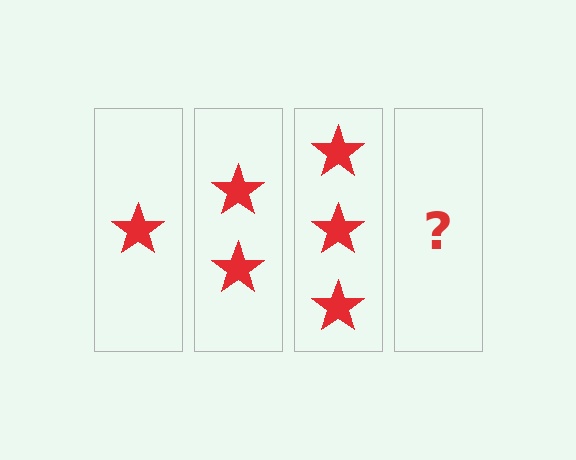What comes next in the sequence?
The next element should be 4 stars.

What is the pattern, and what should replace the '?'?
The pattern is that each step adds one more star. The '?' should be 4 stars.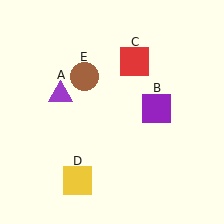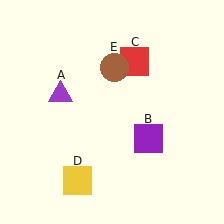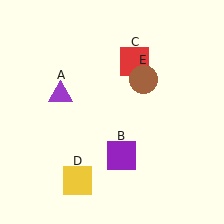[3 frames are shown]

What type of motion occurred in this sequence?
The purple square (object B), brown circle (object E) rotated clockwise around the center of the scene.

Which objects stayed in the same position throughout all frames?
Purple triangle (object A) and red square (object C) and yellow square (object D) remained stationary.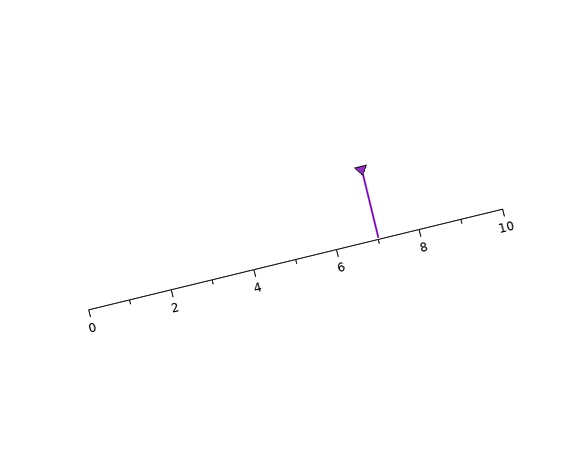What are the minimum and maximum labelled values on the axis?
The axis runs from 0 to 10.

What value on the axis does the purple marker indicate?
The marker indicates approximately 7.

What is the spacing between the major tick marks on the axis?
The major ticks are spaced 2 apart.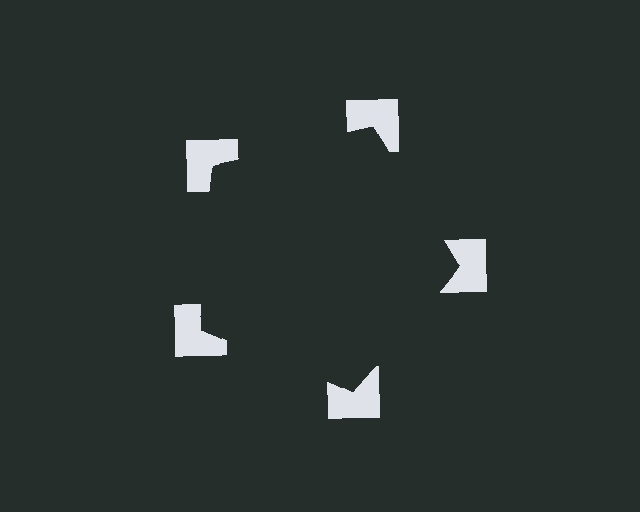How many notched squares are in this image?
There are 5 — one at each vertex of the illusory pentagon.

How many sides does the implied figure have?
5 sides.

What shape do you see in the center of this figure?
An illusory pentagon — its edges are inferred from the aligned wedge cuts in the notched squares, not physically drawn.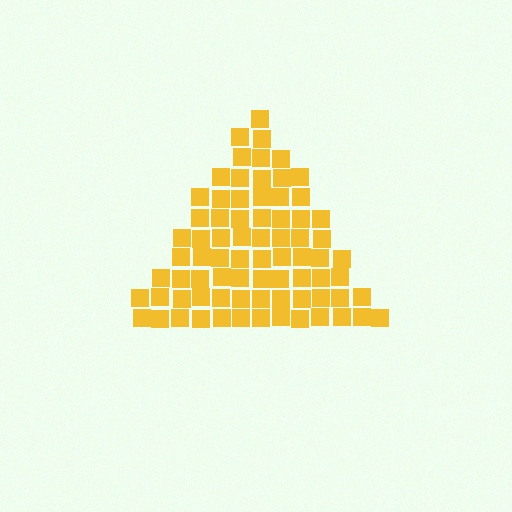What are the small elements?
The small elements are squares.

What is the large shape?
The large shape is a triangle.